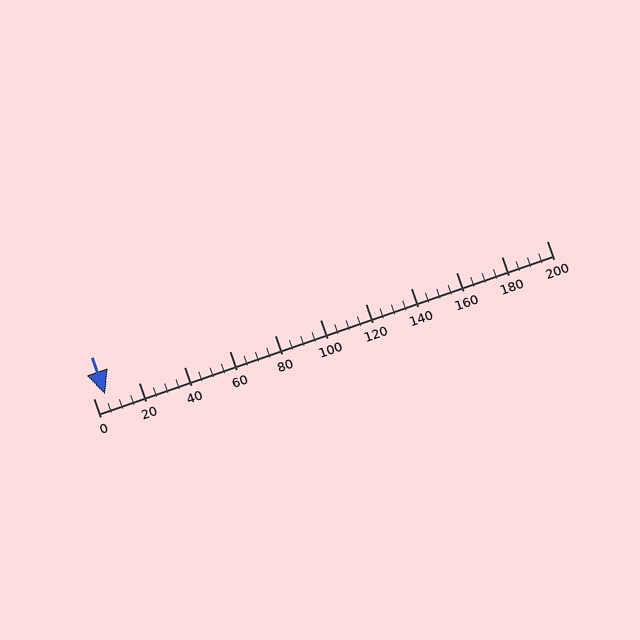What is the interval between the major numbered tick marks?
The major tick marks are spaced 20 units apart.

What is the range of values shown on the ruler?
The ruler shows values from 0 to 200.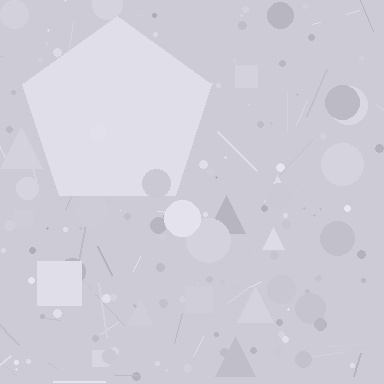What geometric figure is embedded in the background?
A pentagon is embedded in the background.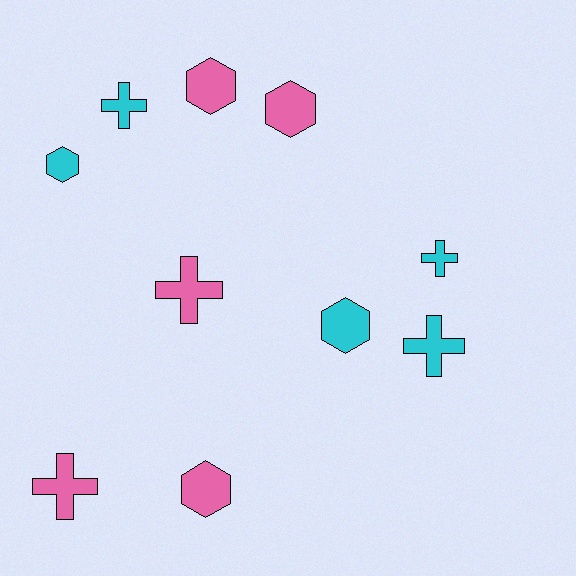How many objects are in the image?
There are 10 objects.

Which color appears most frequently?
Pink, with 5 objects.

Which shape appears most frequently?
Cross, with 5 objects.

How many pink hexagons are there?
There are 3 pink hexagons.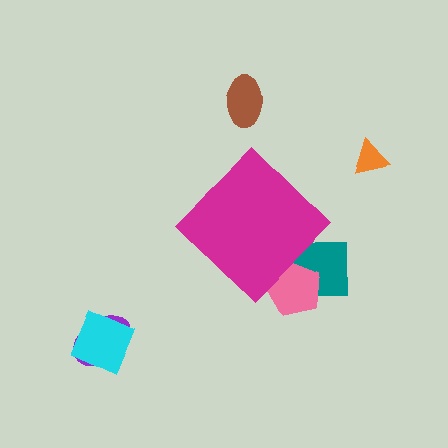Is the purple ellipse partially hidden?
No, the purple ellipse is fully visible.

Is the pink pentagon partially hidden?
Yes, the pink pentagon is partially hidden behind the magenta diamond.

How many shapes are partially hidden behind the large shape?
2 shapes are partially hidden.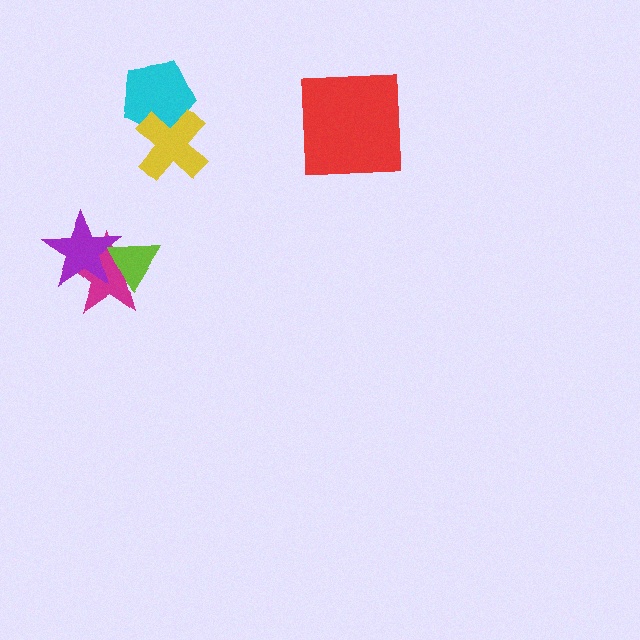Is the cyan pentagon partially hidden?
Yes, it is partially covered by another shape.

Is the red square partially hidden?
No, no other shape covers it.